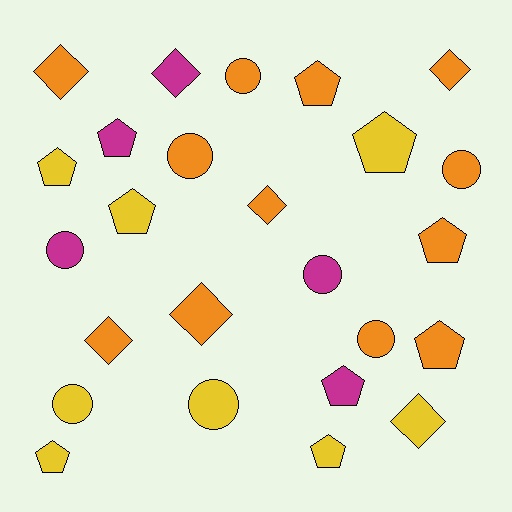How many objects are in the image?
There are 25 objects.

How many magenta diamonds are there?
There is 1 magenta diamond.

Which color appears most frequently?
Orange, with 12 objects.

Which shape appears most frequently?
Pentagon, with 10 objects.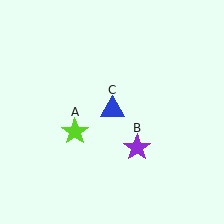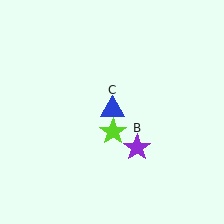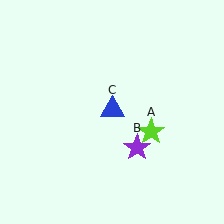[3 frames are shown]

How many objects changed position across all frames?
1 object changed position: lime star (object A).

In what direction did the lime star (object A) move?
The lime star (object A) moved right.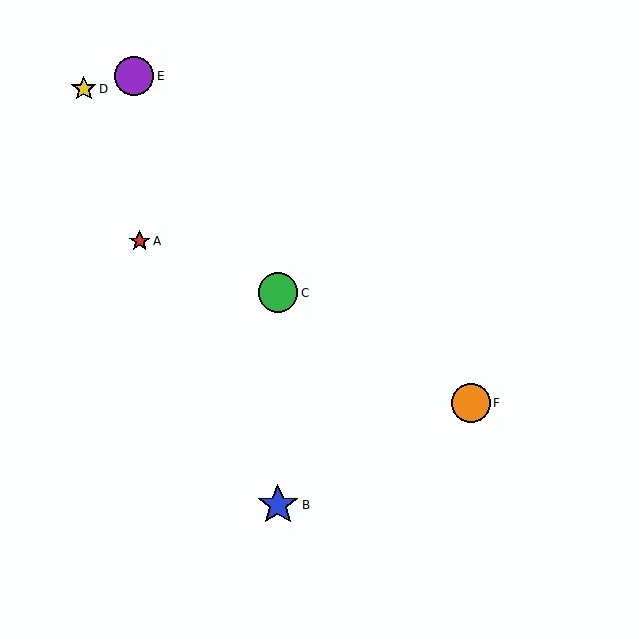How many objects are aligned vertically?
2 objects (B, C) are aligned vertically.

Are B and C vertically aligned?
Yes, both are at x≈278.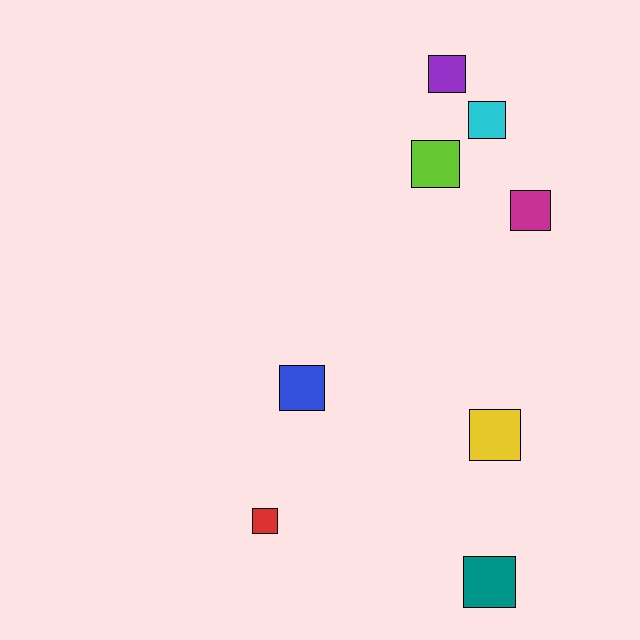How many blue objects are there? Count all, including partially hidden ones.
There is 1 blue object.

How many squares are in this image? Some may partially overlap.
There are 8 squares.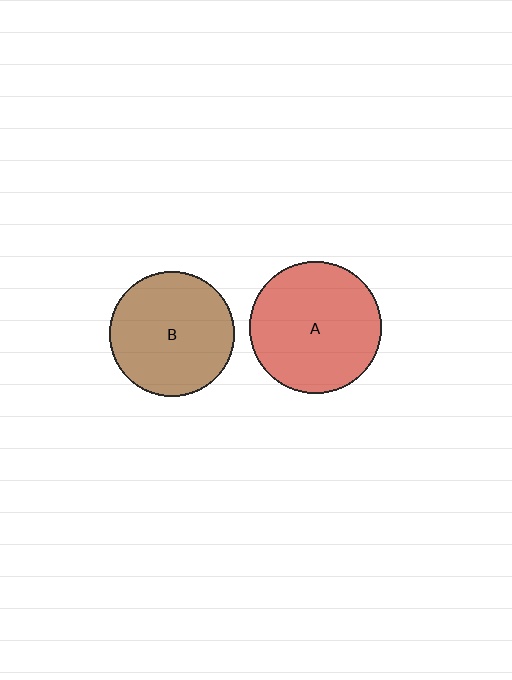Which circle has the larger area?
Circle A (red).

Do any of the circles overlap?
No, none of the circles overlap.